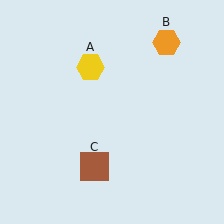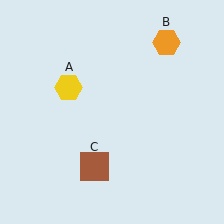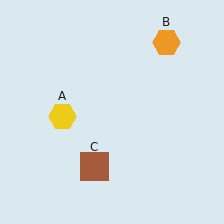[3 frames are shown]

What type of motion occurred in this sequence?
The yellow hexagon (object A) rotated counterclockwise around the center of the scene.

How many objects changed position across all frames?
1 object changed position: yellow hexagon (object A).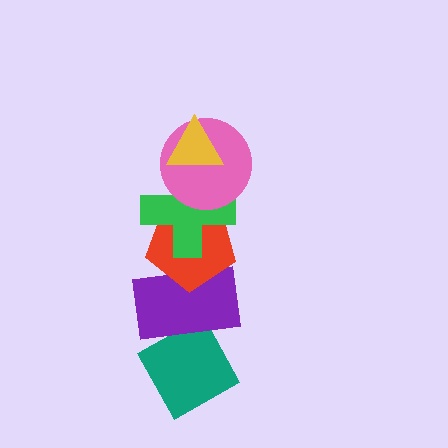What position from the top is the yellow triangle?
The yellow triangle is 1st from the top.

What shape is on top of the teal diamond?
The purple rectangle is on top of the teal diamond.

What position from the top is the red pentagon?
The red pentagon is 4th from the top.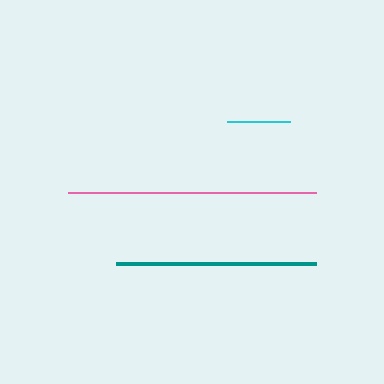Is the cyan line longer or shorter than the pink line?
The pink line is longer than the cyan line.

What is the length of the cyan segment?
The cyan segment is approximately 63 pixels long.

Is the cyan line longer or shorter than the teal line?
The teal line is longer than the cyan line.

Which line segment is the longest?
The pink line is the longest at approximately 248 pixels.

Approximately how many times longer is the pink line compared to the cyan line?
The pink line is approximately 3.9 times the length of the cyan line.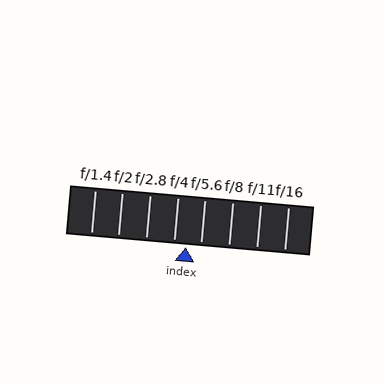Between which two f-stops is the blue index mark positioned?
The index mark is between f/4 and f/5.6.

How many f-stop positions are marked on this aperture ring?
There are 8 f-stop positions marked.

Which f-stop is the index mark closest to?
The index mark is closest to f/4.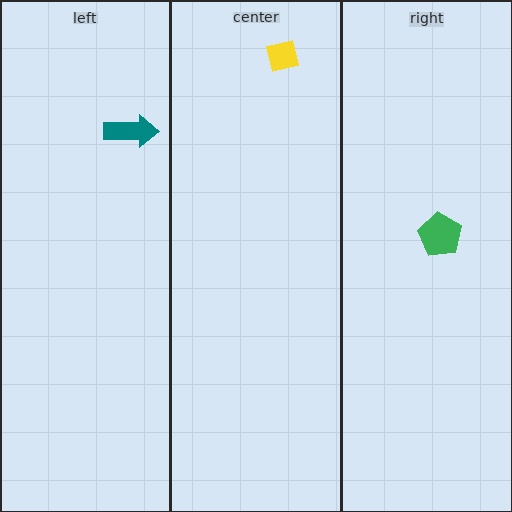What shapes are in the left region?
The teal arrow.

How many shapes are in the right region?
1.